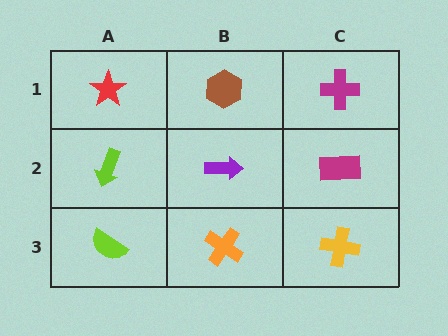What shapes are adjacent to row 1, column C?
A magenta rectangle (row 2, column C), a brown hexagon (row 1, column B).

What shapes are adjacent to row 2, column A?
A red star (row 1, column A), a lime semicircle (row 3, column A), a purple arrow (row 2, column B).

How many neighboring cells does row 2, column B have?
4.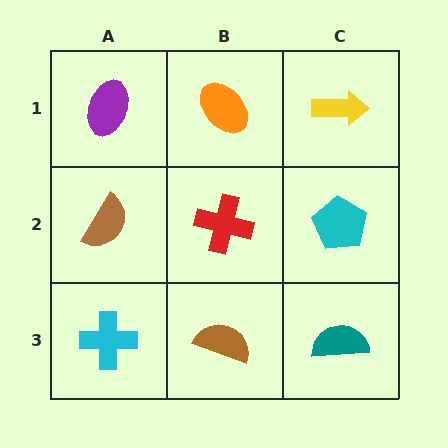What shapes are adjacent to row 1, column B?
A red cross (row 2, column B), a purple ellipse (row 1, column A), a yellow arrow (row 1, column C).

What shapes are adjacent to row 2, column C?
A yellow arrow (row 1, column C), a teal semicircle (row 3, column C), a red cross (row 2, column B).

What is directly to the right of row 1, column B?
A yellow arrow.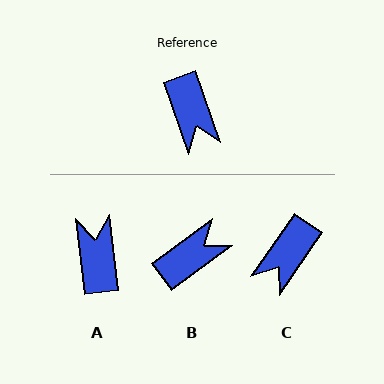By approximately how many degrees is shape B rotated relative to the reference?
Approximately 107 degrees counter-clockwise.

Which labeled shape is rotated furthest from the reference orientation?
A, about 168 degrees away.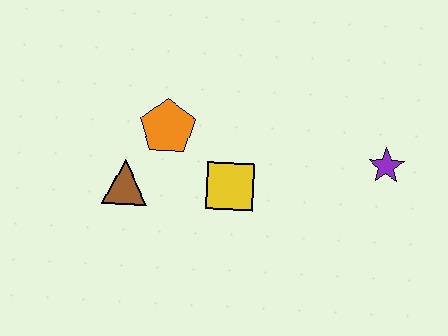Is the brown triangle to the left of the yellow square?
Yes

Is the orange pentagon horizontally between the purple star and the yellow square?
No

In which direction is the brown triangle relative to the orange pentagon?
The brown triangle is below the orange pentagon.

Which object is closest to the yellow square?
The orange pentagon is closest to the yellow square.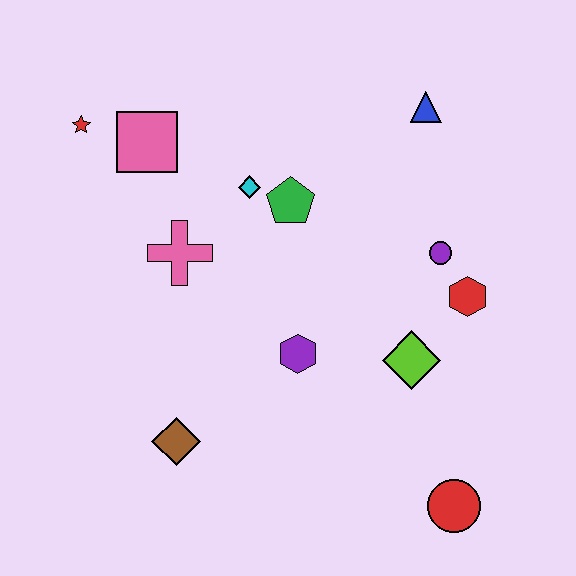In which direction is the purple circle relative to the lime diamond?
The purple circle is above the lime diamond.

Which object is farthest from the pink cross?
The red circle is farthest from the pink cross.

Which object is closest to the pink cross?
The cyan diamond is closest to the pink cross.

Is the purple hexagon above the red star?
No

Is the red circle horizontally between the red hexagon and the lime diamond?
Yes